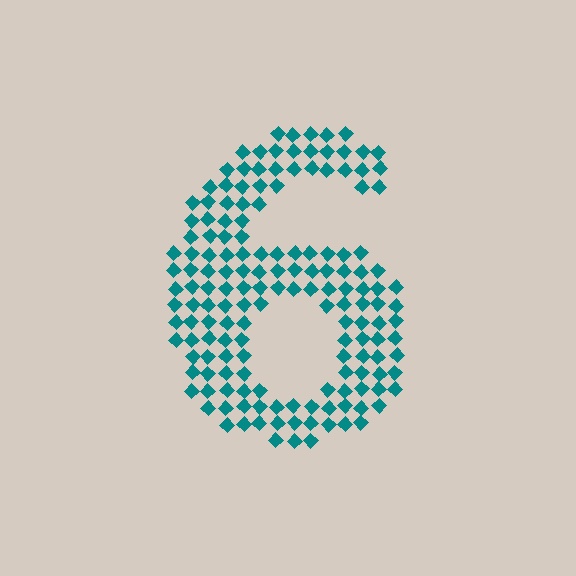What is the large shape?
The large shape is the digit 6.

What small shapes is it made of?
It is made of small diamonds.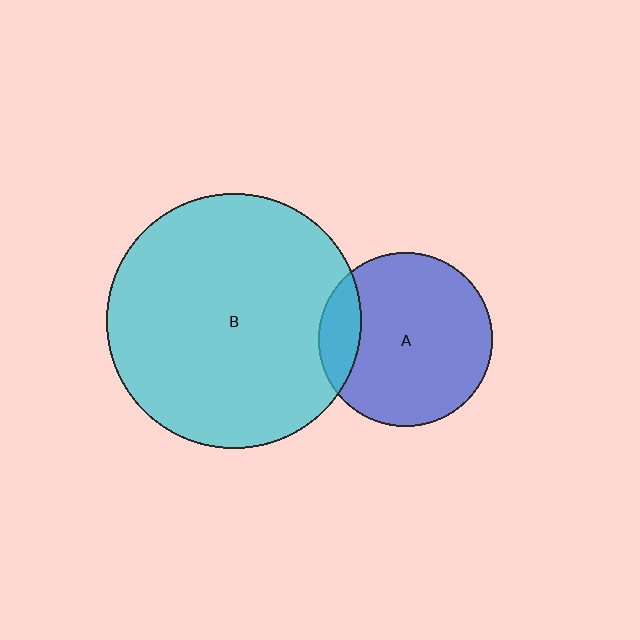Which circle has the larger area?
Circle B (cyan).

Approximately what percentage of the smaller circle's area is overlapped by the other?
Approximately 15%.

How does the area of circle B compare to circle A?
Approximately 2.2 times.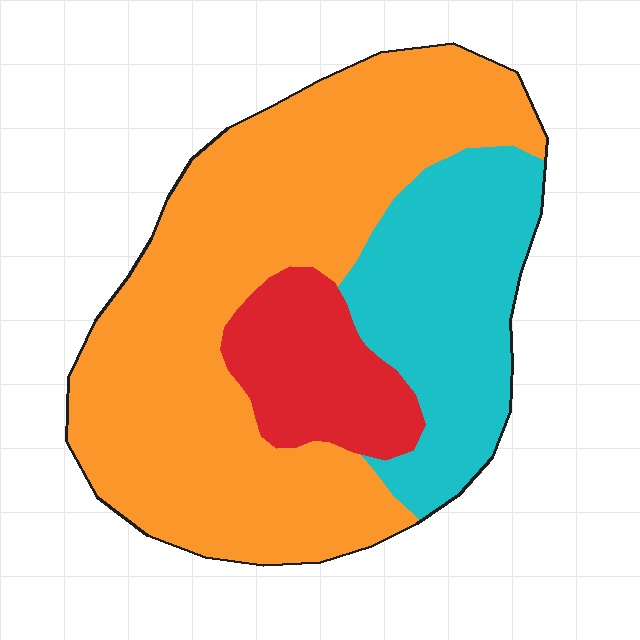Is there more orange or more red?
Orange.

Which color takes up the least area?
Red, at roughly 15%.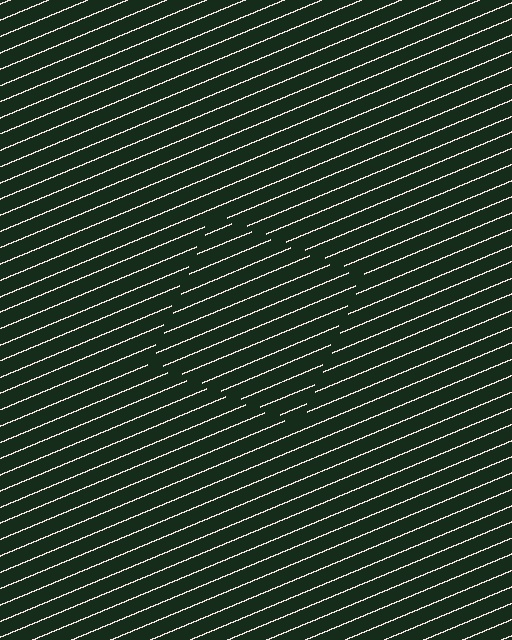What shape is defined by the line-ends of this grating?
An illusory square. The interior of the shape contains the same grating, shifted by half a period — the contour is defined by the phase discontinuity where line-ends from the inner and outer gratings abut.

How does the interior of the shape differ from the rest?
The interior of the shape contains the same grating, shifted by half a period — the contour is defined by the phase discontinuity where line-ends from the inner and outer gratings abut.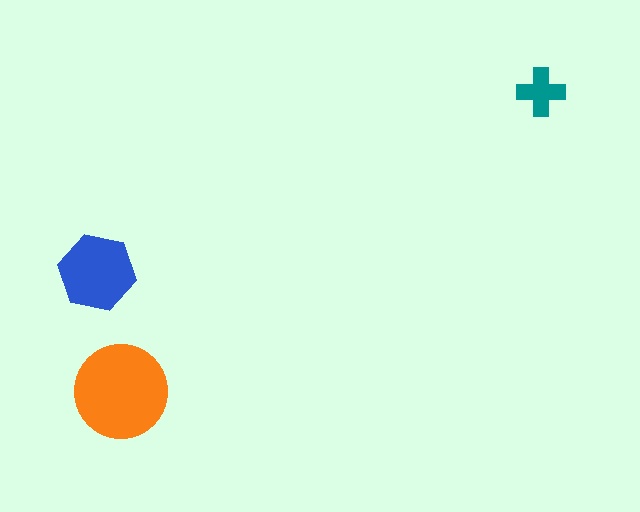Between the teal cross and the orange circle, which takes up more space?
The orange circle.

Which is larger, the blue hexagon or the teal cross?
The blue hexagon.